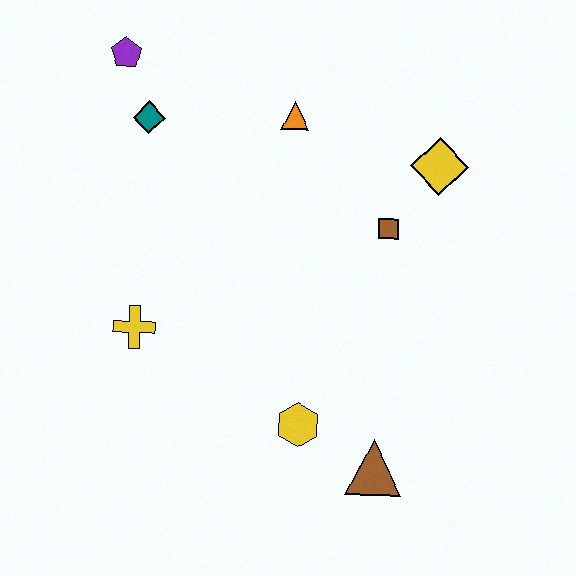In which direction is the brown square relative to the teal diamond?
The brown square is to the right of the teal diamond.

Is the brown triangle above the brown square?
No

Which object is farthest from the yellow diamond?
The yellow cross is farthest from the yellow diamond.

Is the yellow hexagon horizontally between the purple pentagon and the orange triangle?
No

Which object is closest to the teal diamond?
The purple pentagon is closest to the teal diamond.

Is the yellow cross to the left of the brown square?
Yes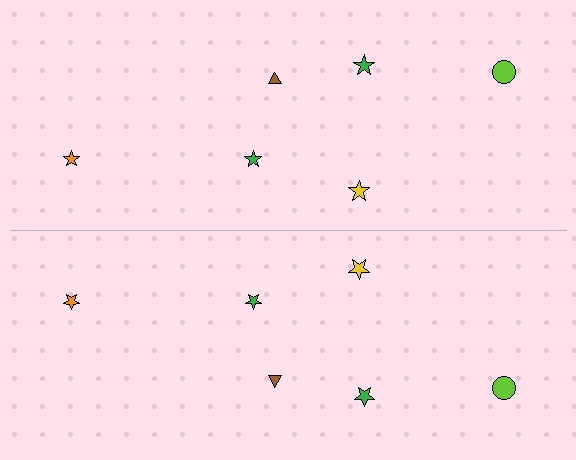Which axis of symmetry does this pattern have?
The pattern has a horizontal axis of symmetry running through the center of the image.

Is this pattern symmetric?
Yes, this pattern has bilateral (reflection) symmetry.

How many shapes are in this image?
There are 12 shapes in this image.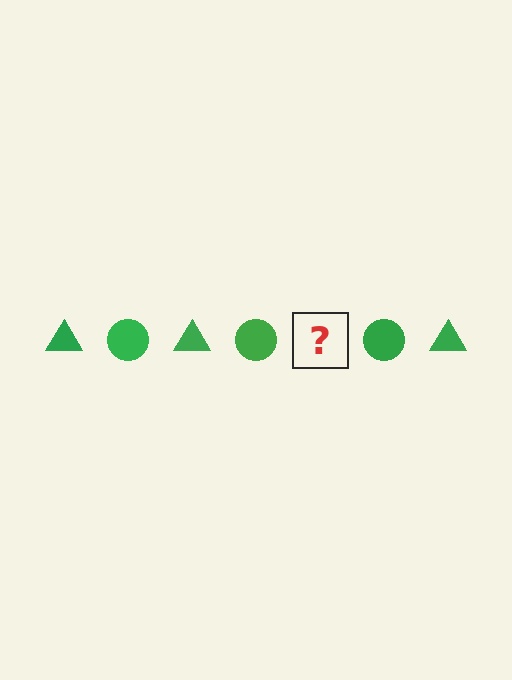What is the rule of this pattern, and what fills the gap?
The rule is that the pattern cycles through triangle, circle shapes in green. The gap should be filled with a green triangle.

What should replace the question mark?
The question mark should be replaced with a green triangle.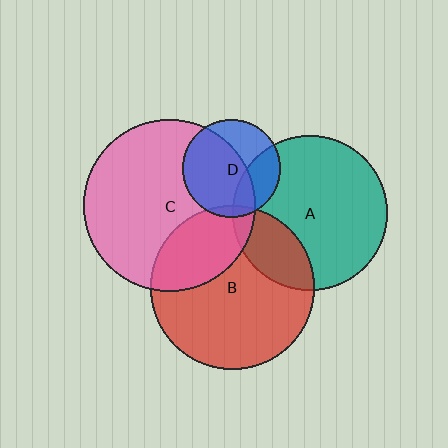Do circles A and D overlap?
Yes.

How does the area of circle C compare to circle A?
Approximately 1.2 times.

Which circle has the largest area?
Circle C (pink).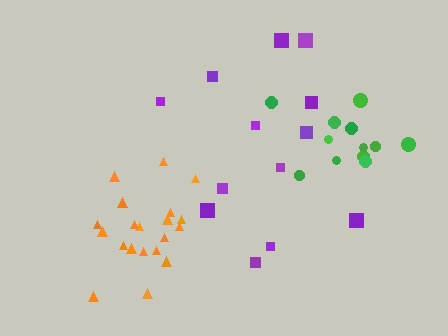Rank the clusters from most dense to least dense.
orange, green, purple.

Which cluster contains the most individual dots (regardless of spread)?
Orange (20).